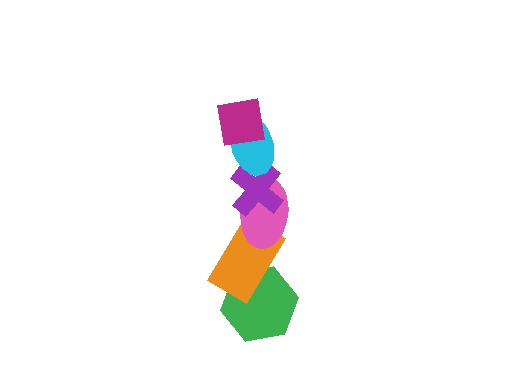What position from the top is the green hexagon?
The green hexagon is 6th from the top.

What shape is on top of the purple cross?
The cyan ellipse is on top of the purple cross.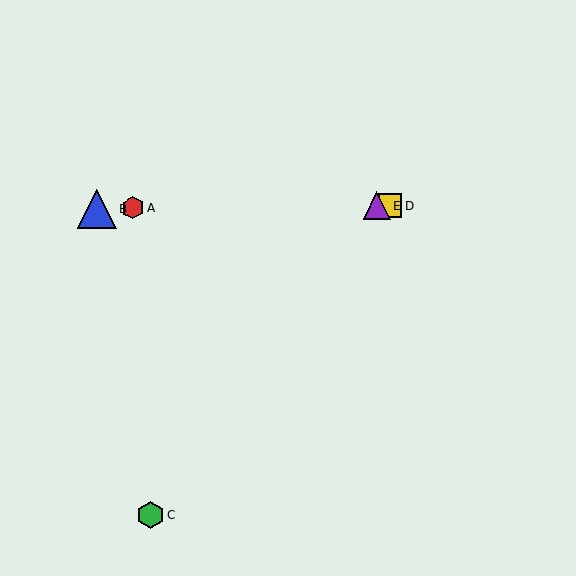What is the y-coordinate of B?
Object B is at y≈208.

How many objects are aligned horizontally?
4 objects (A, B, D, E) are aligned horizontally.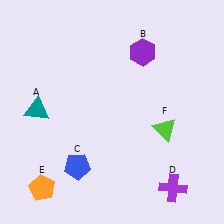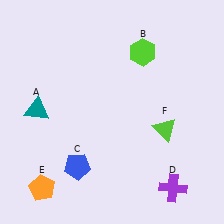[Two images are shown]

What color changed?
The hexagon (B) changed from purple in Image 1 to lime in Image 2.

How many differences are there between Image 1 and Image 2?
There is 1 difference between the two images.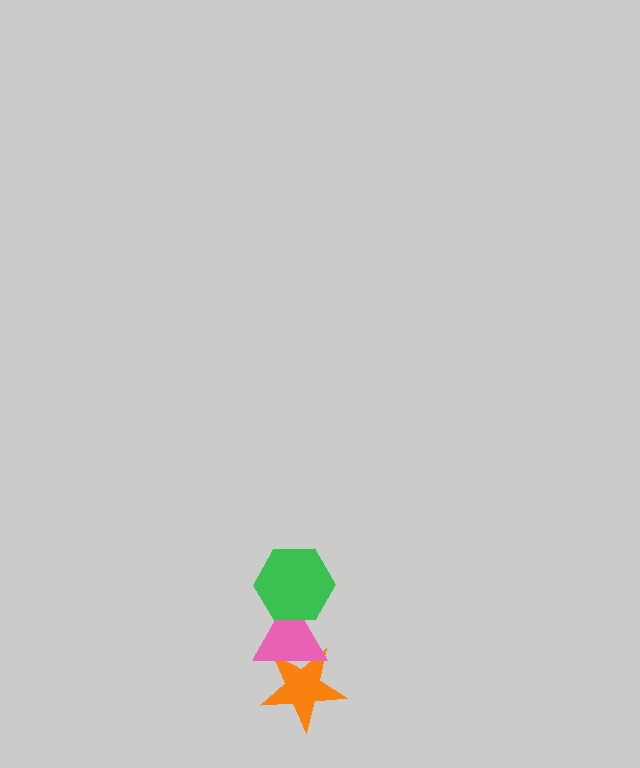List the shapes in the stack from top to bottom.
From top to bottom: the green hexagon, the pink triangle, the orange star.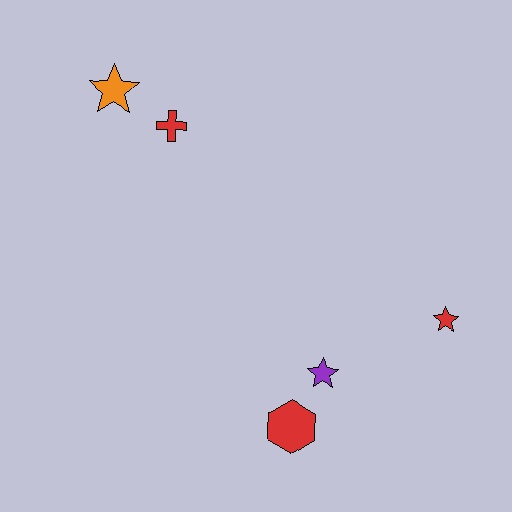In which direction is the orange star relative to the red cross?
The orange star is to the left of the red cross.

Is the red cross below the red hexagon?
No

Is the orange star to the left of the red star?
Yes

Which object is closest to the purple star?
The red hexagon is closest to the purple star.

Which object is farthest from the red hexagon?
The orange star is farthest from the red hexagon.